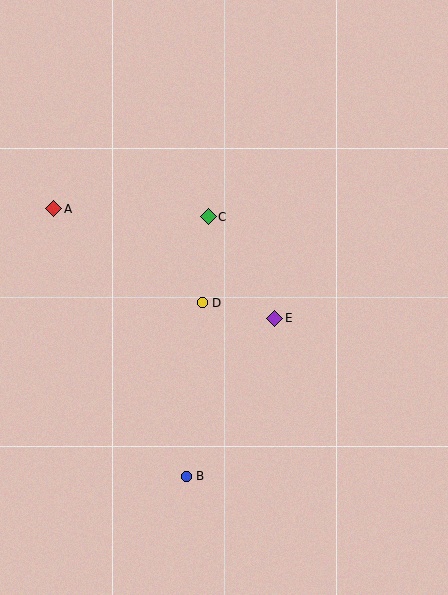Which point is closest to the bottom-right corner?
Point B is closest to the bottom-right corner.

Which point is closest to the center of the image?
Point D at (202, 303) is closest to the center.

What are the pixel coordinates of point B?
Point B is at (186, 476).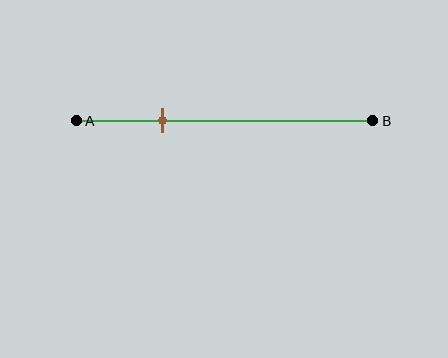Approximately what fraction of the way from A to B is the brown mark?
The brown mark is approximately 30% of the way from A to B.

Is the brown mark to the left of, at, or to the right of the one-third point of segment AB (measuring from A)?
The brown mark is to the left of the one-third point of segment AB.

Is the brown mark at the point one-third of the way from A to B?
No, the mark is at about 30% from A, not at the 33% one-third point.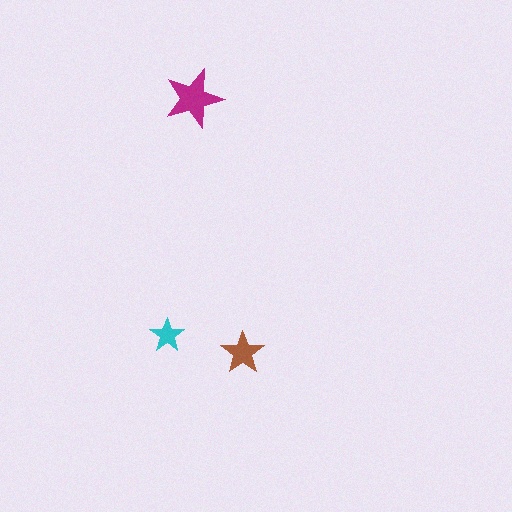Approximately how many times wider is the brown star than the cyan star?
About 1.5 times wider.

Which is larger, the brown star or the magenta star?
The magenta one.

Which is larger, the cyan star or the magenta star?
The magenta one.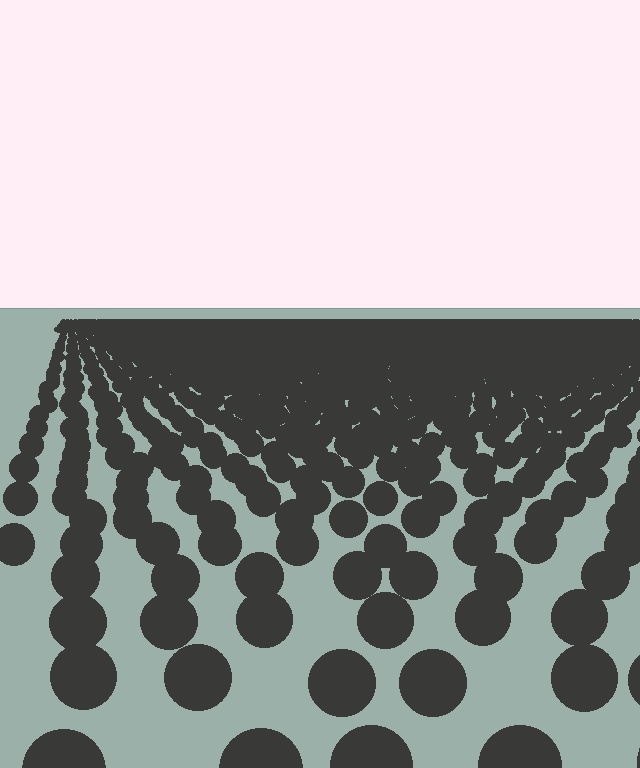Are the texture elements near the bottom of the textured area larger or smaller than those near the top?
Larger. Near the bottom, elements are closer to the viewer and appear at a bigger on-screen size.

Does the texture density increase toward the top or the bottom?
Density increases toward the top.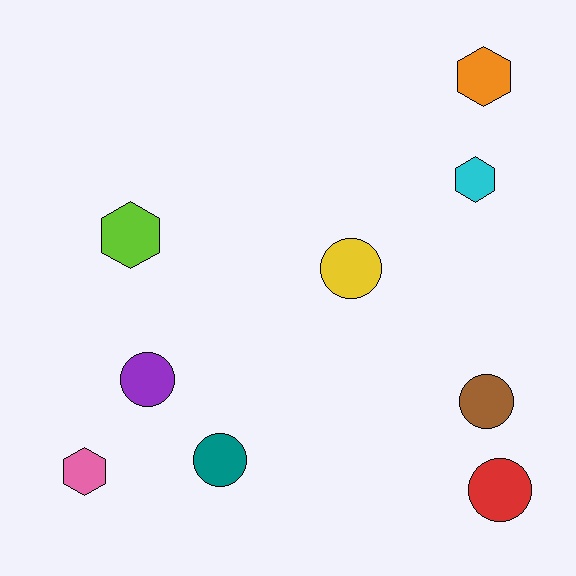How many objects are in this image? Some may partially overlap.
There are 9 objects.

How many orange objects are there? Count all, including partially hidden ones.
There is 1 orange object.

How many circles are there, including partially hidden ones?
There are 5 circles.